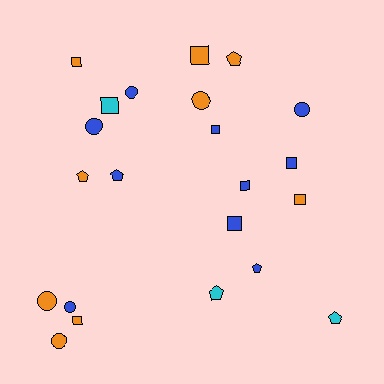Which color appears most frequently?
Blue, with 10 objects.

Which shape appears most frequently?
Square, with 9 objects.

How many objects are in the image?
There are 22 objects.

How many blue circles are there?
There are 4 blue circles.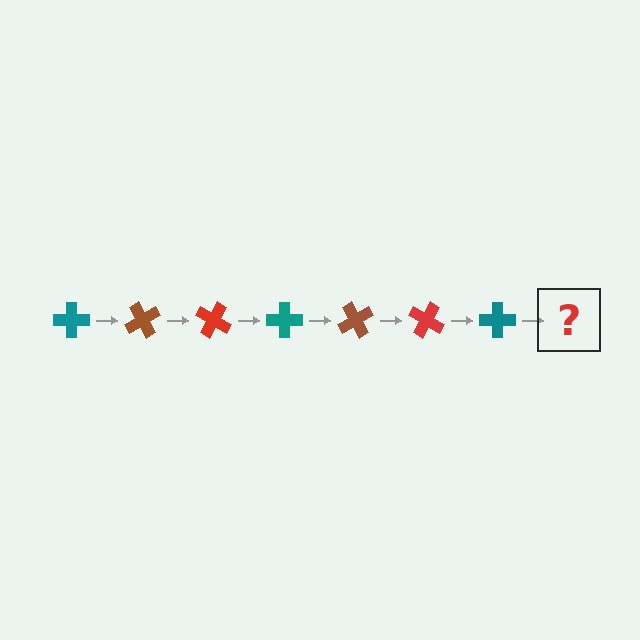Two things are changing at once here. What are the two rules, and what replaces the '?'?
The two rules are that it rotates 60 degrees each step and the color cycles through teal, brown, and red. The '?' should be a brown cross, rotated 420 degrees from the start.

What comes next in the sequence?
The next element should be a brown cross, rotated 420 degrees from the start.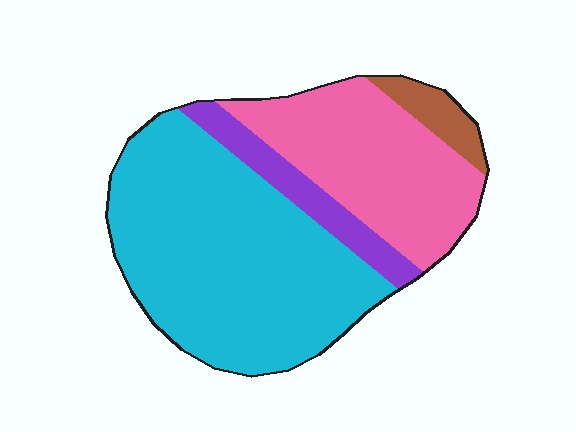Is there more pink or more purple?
Pink.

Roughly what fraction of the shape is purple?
Purple takes up about one tenth (1/10) of the shape.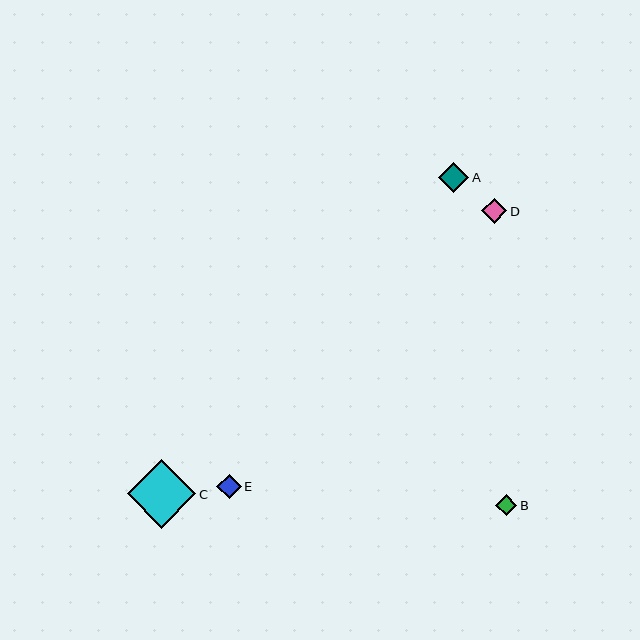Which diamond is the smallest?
Diamond B is the smallest with a size of approximately 21 pixels.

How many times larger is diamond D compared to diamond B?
Diamond D is approximately 1.2 times the size of diamond B.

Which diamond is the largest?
Diamond C is the largest with a size of approximately 69 pixels.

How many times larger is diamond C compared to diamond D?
Diamond C is approximately 2.7 times the size of diamond D.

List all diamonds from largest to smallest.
From largest to smallest: C, A, D, E, B.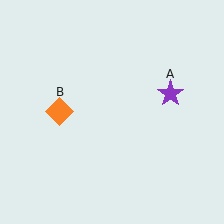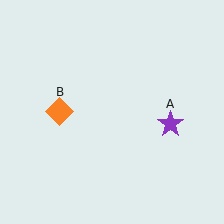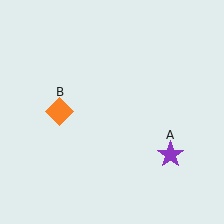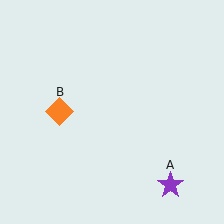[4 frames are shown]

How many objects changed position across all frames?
1 object changed position: purple star (object A).